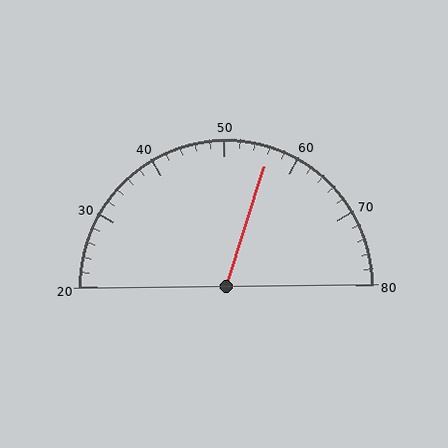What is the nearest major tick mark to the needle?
The nearest major tick mark is 60.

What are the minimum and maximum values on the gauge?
The gauge ranges from 20 to 80.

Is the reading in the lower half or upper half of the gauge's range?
The reading is in the upper half of the range (20 to 80).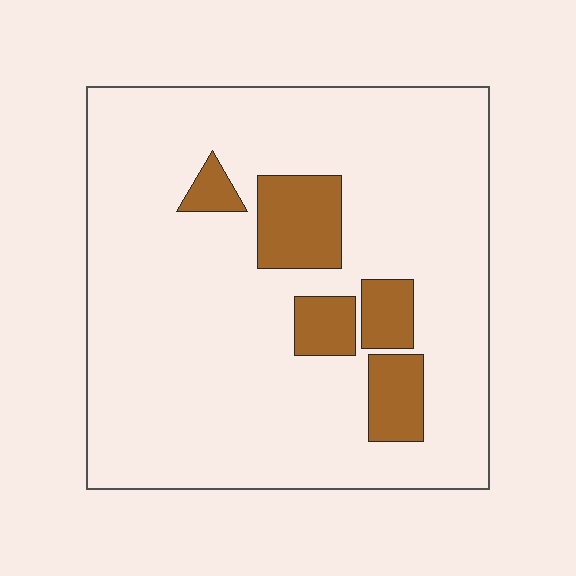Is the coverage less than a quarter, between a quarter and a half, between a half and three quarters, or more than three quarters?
Less than a quarter.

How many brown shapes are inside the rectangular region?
5.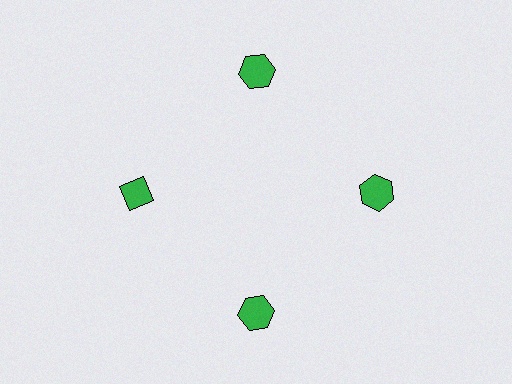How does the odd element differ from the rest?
It has a different shape: diamond instead of hexagon.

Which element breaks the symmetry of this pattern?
The green diamond at roughly the 9 o'clock position breaks the symmetry. All other shapes are green hexagons.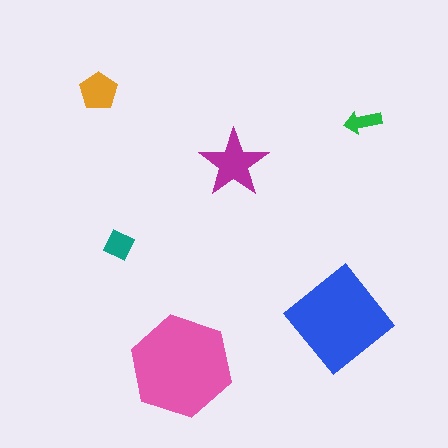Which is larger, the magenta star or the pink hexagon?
The pink hexagon.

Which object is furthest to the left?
The orange pentagon is leftmost.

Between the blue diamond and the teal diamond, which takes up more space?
The blue diamond.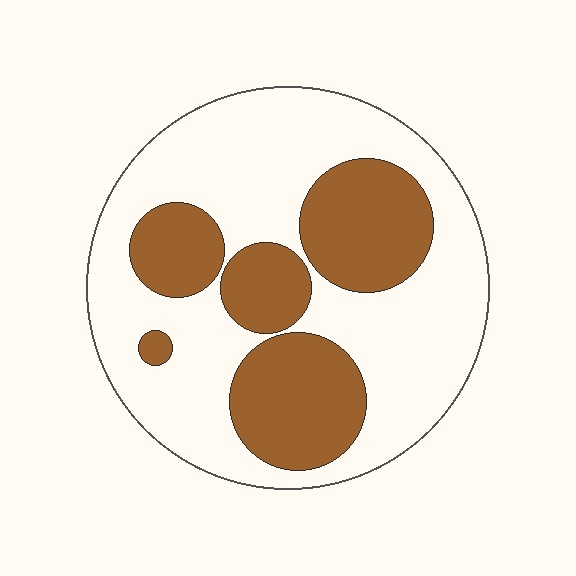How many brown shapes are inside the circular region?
5.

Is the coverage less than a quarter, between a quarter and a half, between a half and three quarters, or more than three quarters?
Between a quarter and a half.